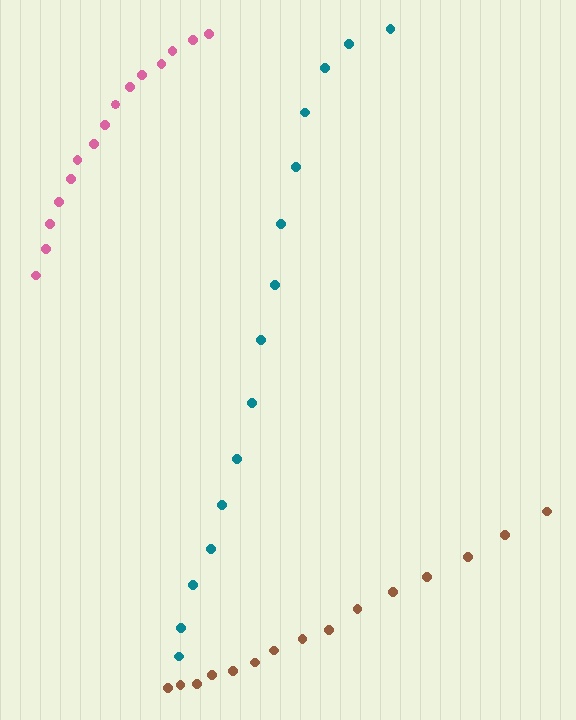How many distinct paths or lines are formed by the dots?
There are 3 distinct paths.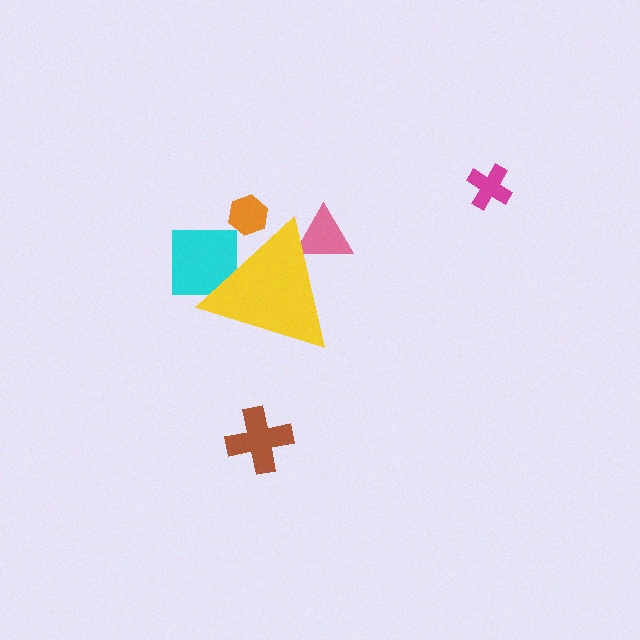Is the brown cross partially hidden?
No, the brown cross is fully visible.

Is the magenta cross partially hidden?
No, the magenta cross is fully visible.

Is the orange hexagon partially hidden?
Yes, the orange hexagon is partially hidden behind the yellow triangle.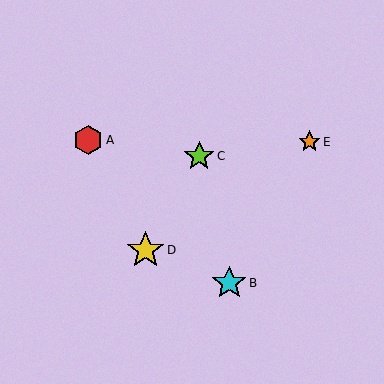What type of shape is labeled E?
Shape E is an orange star.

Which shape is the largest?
The yellow star (labeled D) is the largest.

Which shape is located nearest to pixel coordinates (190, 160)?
The lime star (labeled C) at (199, 156) is nearest to that location.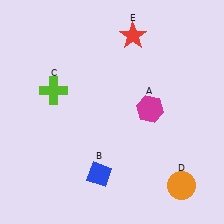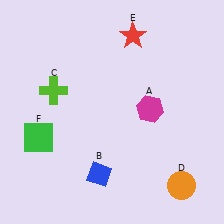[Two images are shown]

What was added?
A green square (F) was added in Image 2.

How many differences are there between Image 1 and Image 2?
There is 1 difference between the two images.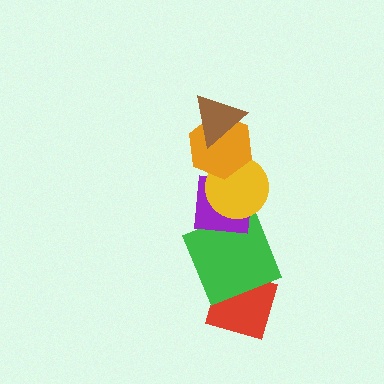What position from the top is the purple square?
The purple square is 4th from the top.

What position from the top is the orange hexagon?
The orange hexagon is 2nd from the top.